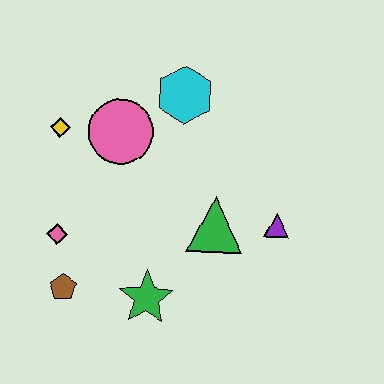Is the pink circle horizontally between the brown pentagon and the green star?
Yes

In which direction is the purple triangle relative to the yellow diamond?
The purple triangle is to the right of the yellow diamond.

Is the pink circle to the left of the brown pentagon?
No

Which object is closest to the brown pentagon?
The pink diamond is closest to the brown pentagon.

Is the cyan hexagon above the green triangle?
Yes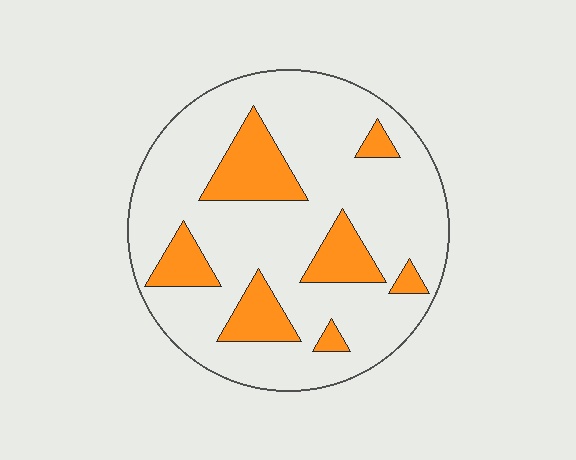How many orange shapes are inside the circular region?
7.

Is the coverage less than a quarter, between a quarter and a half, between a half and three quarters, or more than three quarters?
Less than a quarter.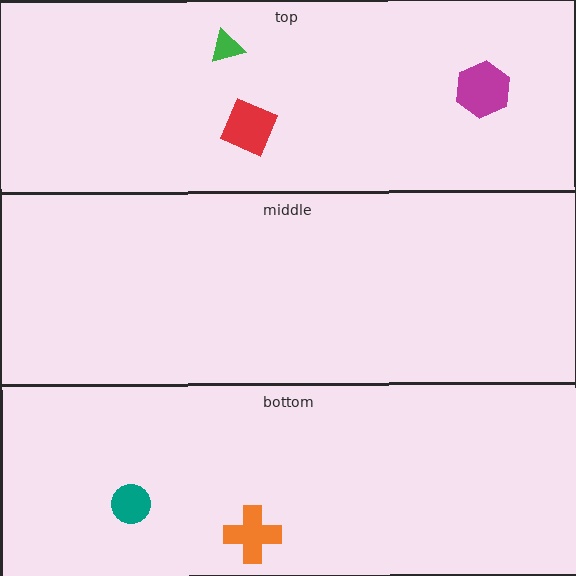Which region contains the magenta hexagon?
The top region.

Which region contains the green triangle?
The top region.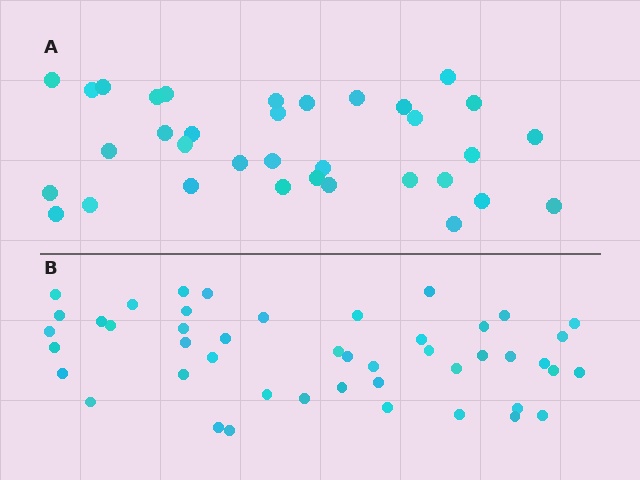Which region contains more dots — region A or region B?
Region B (the bottom region) has more dots.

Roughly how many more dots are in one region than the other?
Region B has roughly 12 or so more dots than region A.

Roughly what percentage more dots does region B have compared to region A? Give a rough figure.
About 35% more.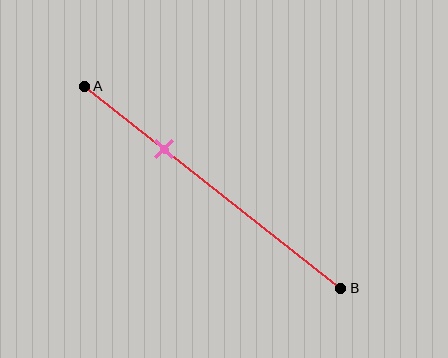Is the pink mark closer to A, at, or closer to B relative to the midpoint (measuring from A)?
The pink mark is closer to point A than the midpoint of segment AB.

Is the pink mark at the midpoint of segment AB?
No, the mark is at about 30% from A, not at the 50% midpoint.